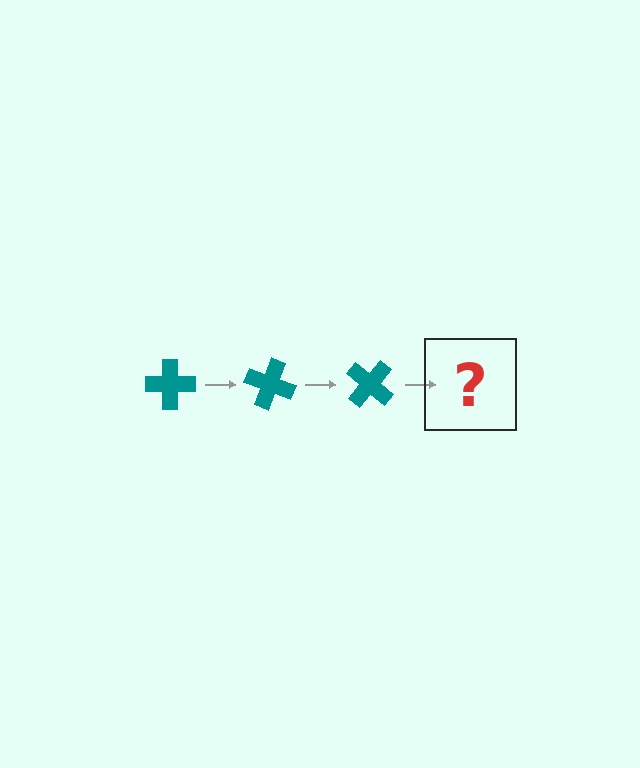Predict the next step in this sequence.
The next step is a teal cross rotated 60 degrees.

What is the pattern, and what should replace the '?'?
The pattern is that the cross rotates 20 degrees each step. The '?' should be a teal cross rotated 60 degrees.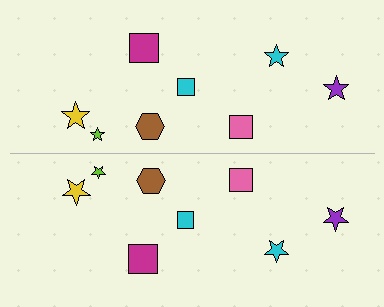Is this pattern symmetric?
Yes, this pattern has bilateral (reflection) symmetry.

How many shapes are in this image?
There are 16 shapes in this image.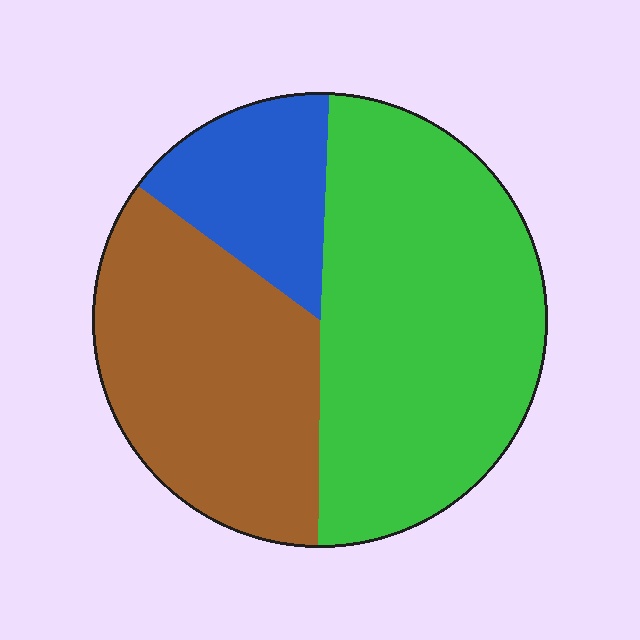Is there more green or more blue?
Green.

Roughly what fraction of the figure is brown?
Brown takes up about one third (1/3) of the figure.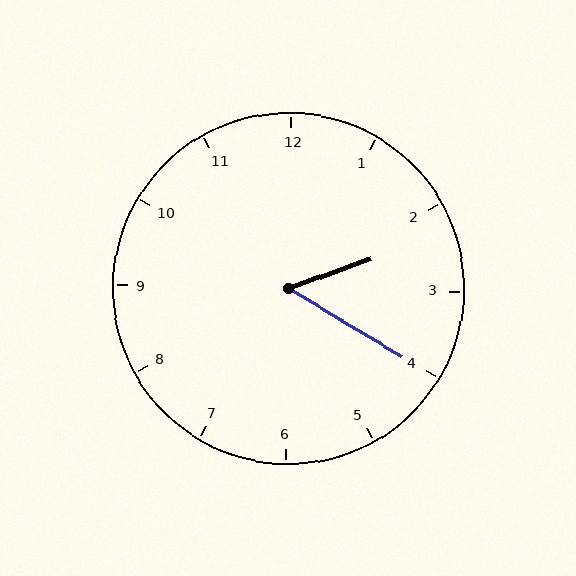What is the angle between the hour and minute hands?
Approximately 50 degrees.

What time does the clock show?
2:20.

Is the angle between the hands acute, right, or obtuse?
It is acute.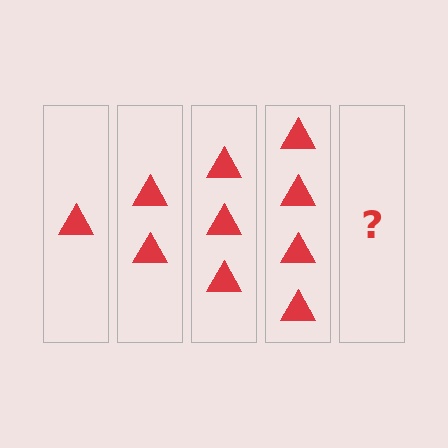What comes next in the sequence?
The next element should be 5 triangles.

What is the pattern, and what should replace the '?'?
The pattern is that each step adds one more triangle. The '?' should be 5 triangles.